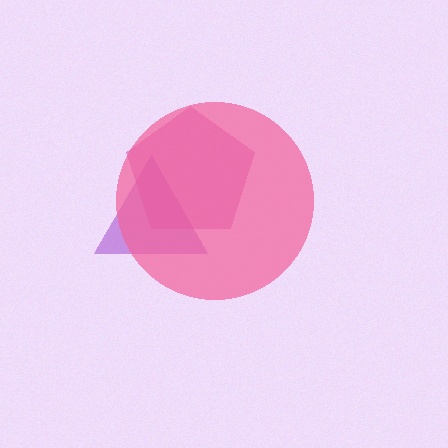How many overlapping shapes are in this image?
There are 3 overlapping shapes in the image.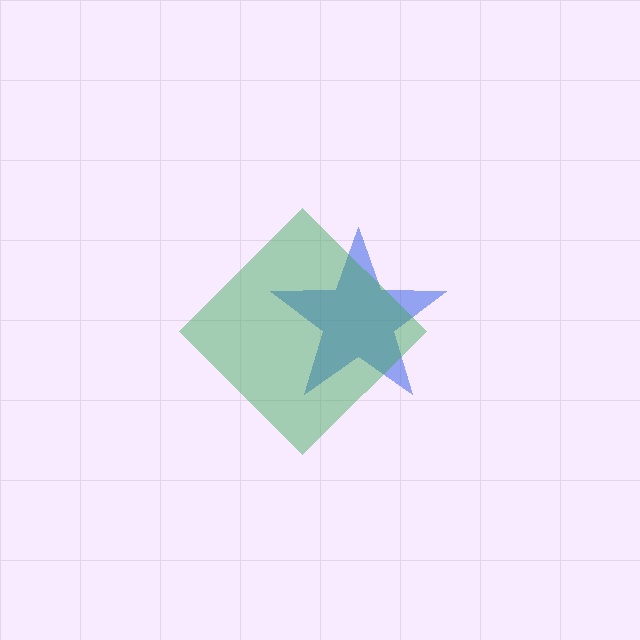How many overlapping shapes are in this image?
There are 2 overlapping shapes in the image.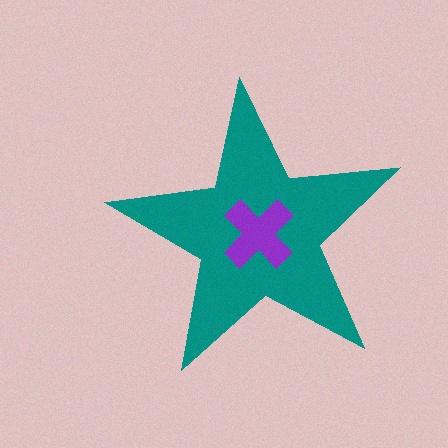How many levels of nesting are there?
2.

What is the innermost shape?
The purple cross.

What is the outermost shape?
The teal star.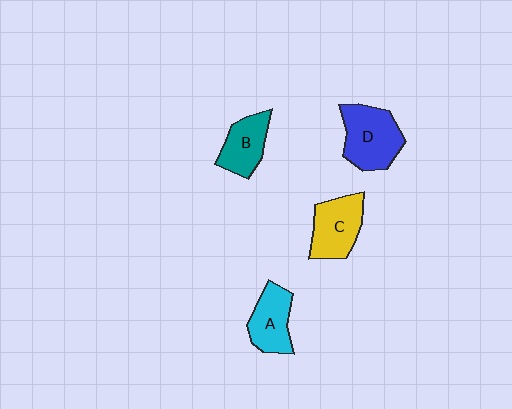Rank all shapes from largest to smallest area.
From largest to smallest: D (blue), C (yellow), A (cyan), B (teal).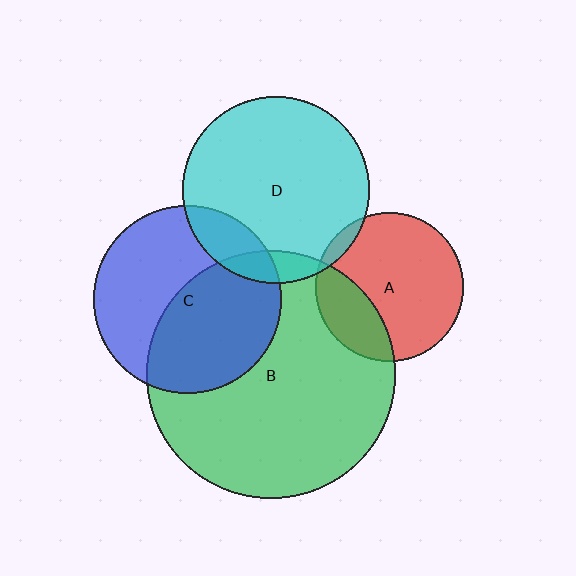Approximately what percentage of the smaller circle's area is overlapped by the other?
Approximately 25%.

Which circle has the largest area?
Circle B (green).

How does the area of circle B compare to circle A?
Approximately 2.8 times.